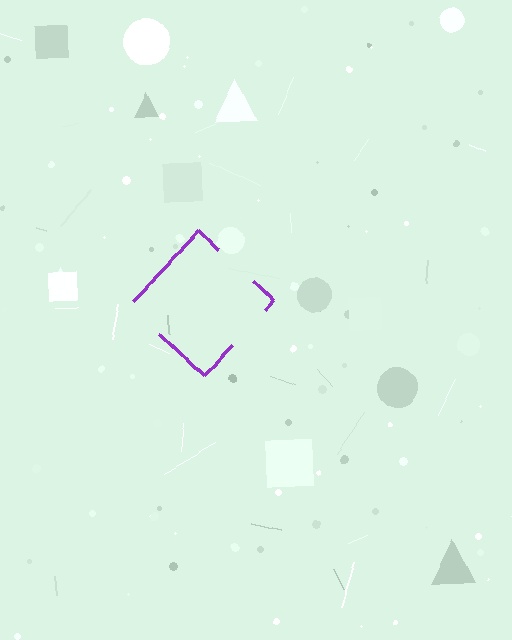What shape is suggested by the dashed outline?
The dashed outline suggests a diamond.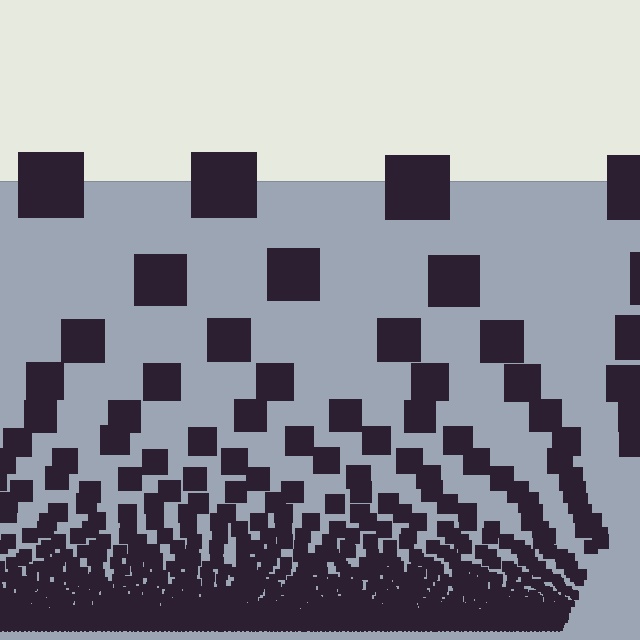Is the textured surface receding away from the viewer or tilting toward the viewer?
The surface appears to tilt toward the viewer. Texture elements get larger and sparser toward the top.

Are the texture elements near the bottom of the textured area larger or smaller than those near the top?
Smaller. The gradient is inverted — elements near the bottom are smaller and denser.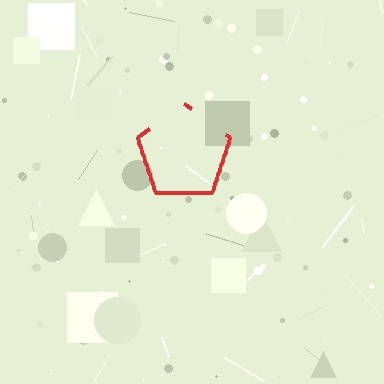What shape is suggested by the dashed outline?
The dashed outline suggests a pentagon.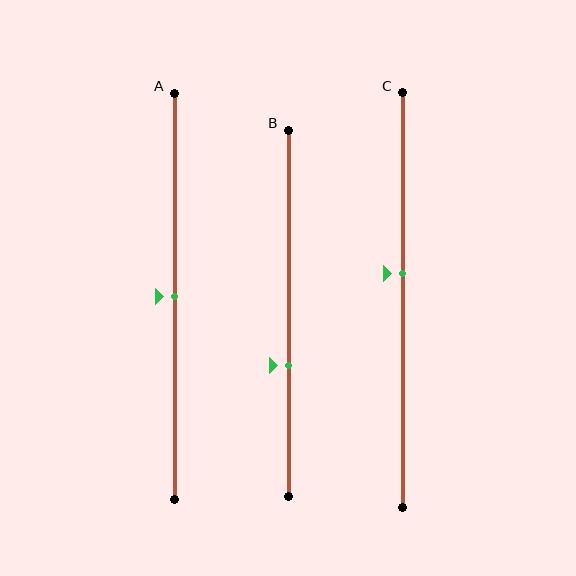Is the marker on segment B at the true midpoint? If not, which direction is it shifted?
No, the marker on segment B is shifted downward by about 14% of the segment length.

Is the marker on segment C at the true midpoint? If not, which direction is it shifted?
No, the marker on segment C is shifted upward by about 7% of the segment length.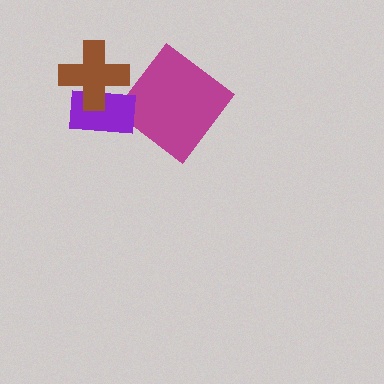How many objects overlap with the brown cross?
1 object overlaps with the brown cross.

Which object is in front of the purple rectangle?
The brown cross is in front of the purple rectangle.